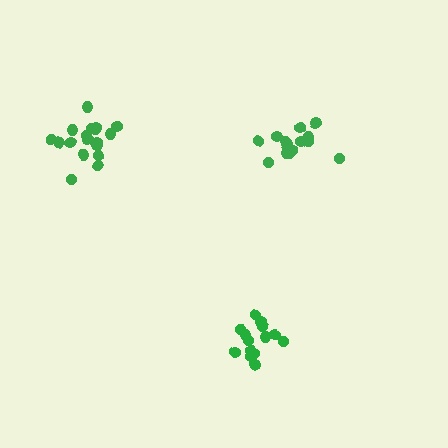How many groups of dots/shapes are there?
There are 3 groups.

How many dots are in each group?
Group 1: 18 dots, Group 2: 14 dots, Group 3: 14 dots (46 total).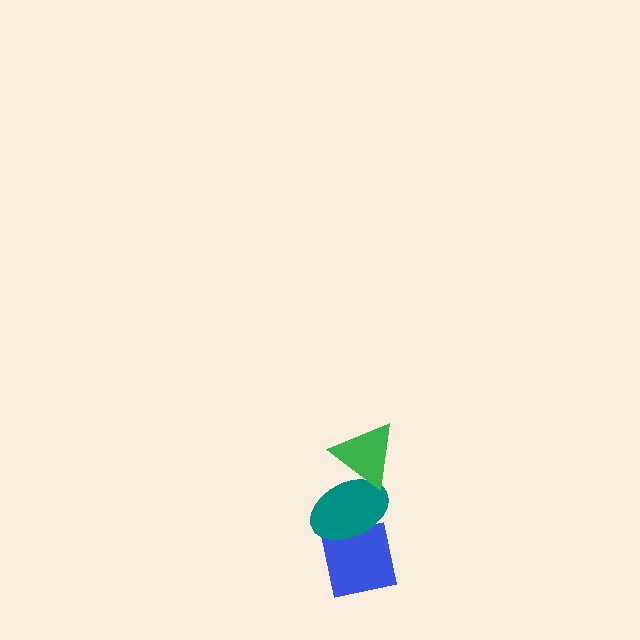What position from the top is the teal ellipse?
The teal ellipse is 2nd from the top.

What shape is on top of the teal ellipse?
The green triangle is on top of the teal ellipse.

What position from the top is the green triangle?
The green triangle is 1st from the top.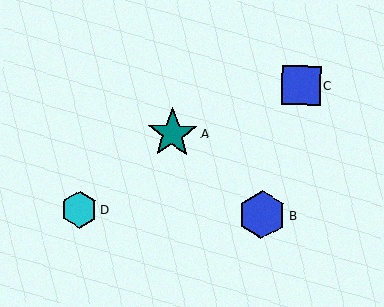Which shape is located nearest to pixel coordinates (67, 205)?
The cyan hexagon (labeled D) at (79, 210) is nearest to that location.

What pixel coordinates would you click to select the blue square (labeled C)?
Click at (301, 85) to select the blue square C.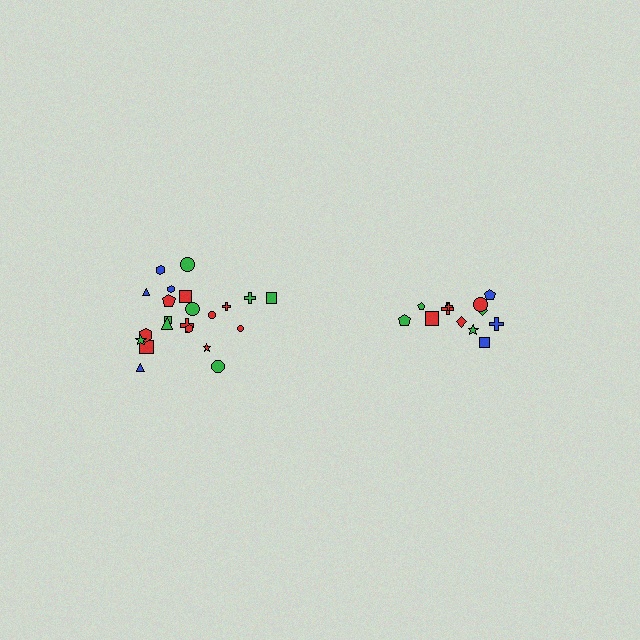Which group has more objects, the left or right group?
The left group.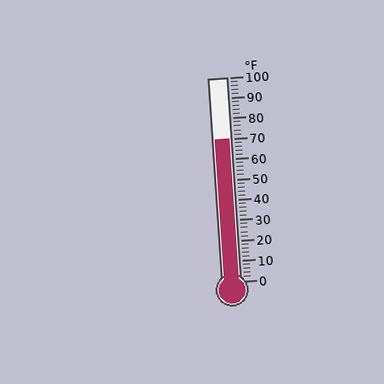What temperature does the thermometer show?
The thermometer shows approximately 70°F.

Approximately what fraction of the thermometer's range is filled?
The thermometer is filled to approximately 70% of its range.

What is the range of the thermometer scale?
The thermometer scale ranges from 0°F to 100°F.